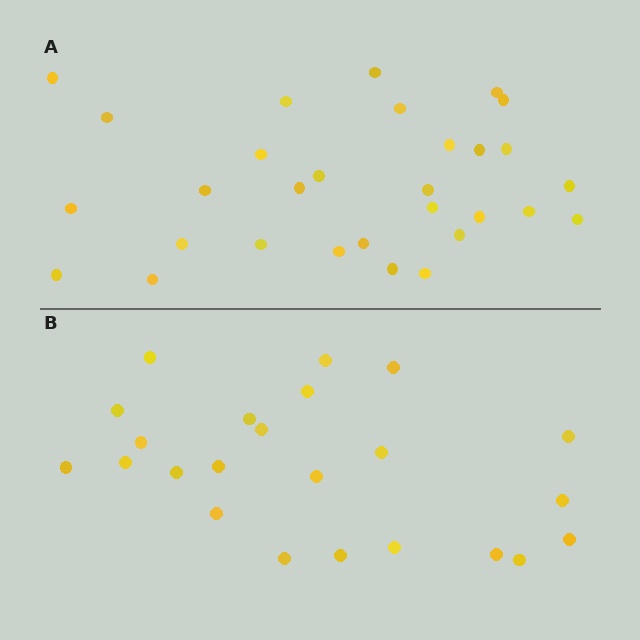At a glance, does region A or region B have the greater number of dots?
Region A (the top region) has more dots.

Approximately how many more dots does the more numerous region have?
Region A has roughly 8 or so more dots than region B.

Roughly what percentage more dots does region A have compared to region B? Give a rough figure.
About 30% more.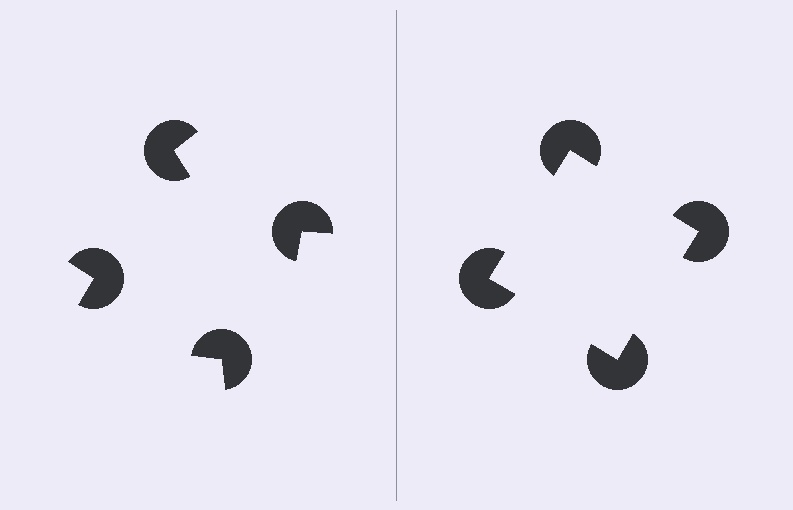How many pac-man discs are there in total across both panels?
8 — 4 on each side.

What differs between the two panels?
The pac-man discs are positioned identically on both sides; only the wedge orientations differ. On the right they align to a square; on the left they are misaligned.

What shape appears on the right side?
An illusory square.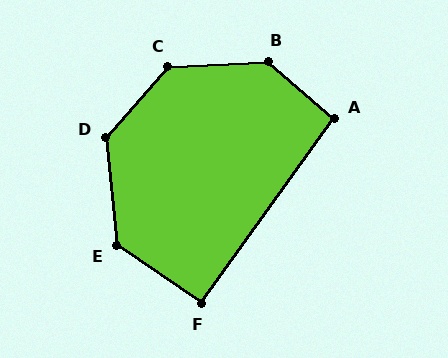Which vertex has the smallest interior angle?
F, at approximately 91 degrees.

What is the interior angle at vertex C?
Approximately 134 degrees (obtuse).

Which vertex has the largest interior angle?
B, at approximately 136 degrees.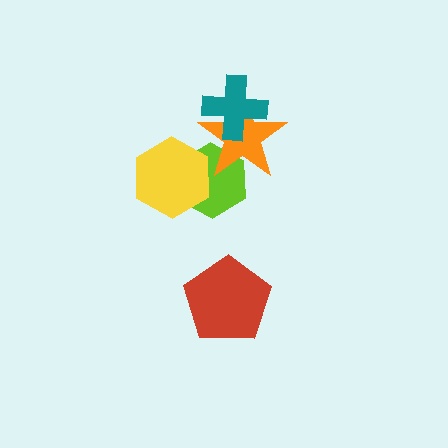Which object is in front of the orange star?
The teal cross is in front of the orange star.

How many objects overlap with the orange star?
2 objects overlap with the orange star.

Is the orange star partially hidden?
Yes, it is partially covered by another shape.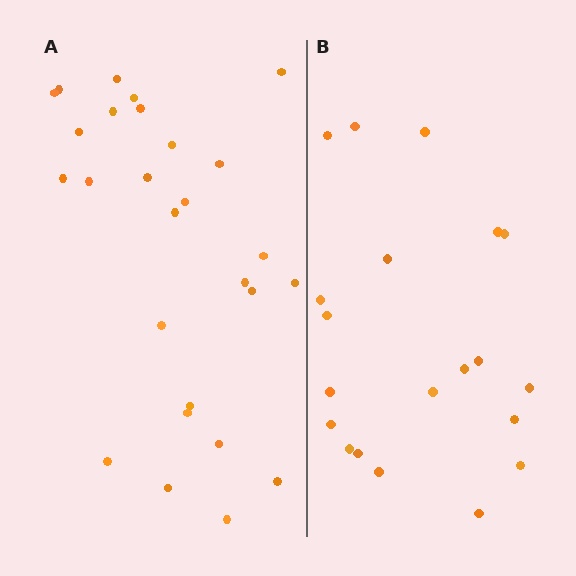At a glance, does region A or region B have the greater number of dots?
Region A (the left region) has more dots.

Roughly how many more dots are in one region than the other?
Region A has roughly 8 or so more dots than region B.